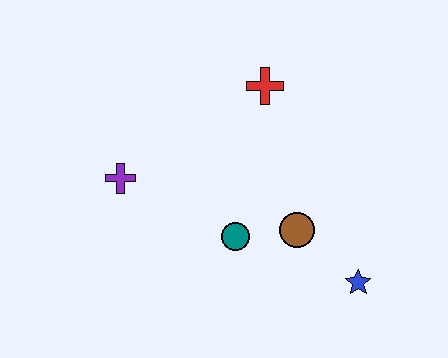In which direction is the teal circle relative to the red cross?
The teal circle is below the red cross.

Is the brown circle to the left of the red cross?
No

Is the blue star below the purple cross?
Yes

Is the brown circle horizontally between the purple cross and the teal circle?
No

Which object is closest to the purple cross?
The teal circle is closest to the purple cross.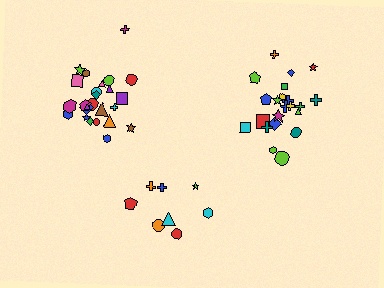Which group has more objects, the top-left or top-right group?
The top-left group.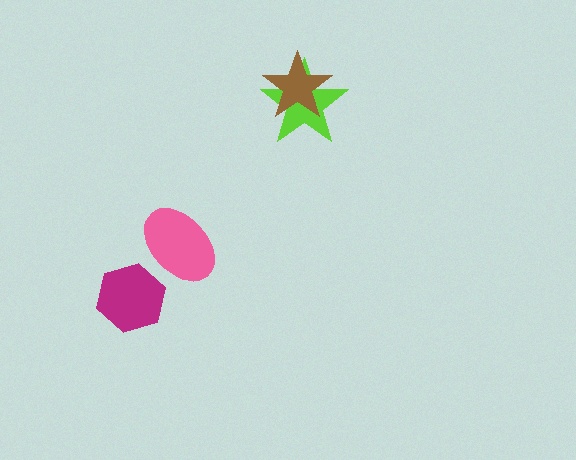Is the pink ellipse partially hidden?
No, no other shape covers it.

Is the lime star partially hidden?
Yes, it is partially covered by another shape.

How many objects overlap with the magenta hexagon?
0 objects overlap with the magenta hexagon.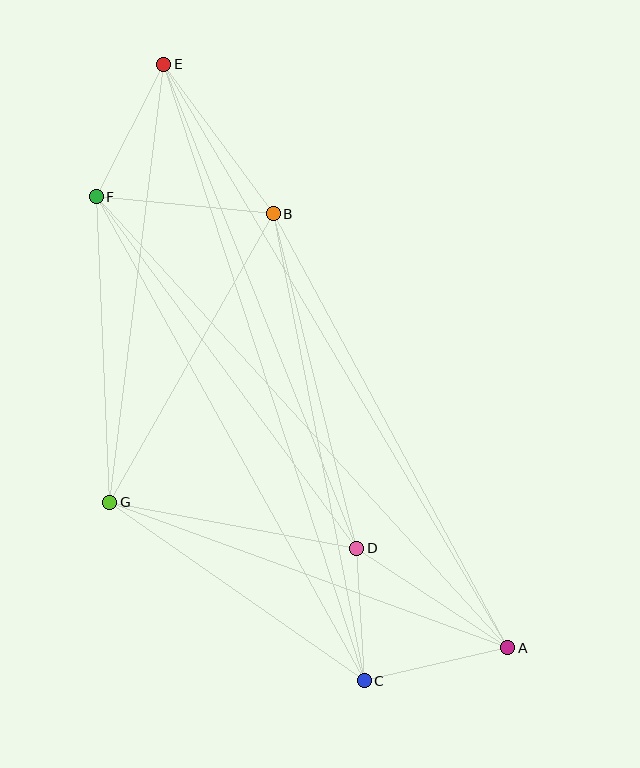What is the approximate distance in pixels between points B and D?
The distance between B and D is approximately 345 pixels.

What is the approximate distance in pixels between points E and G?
The distance between E and G is approximately 441 pixels.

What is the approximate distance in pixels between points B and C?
The distance between B and C is approximately 476 pixels.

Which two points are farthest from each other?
Points A and E are farthest from each other.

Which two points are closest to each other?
Points C and D are closest to each other.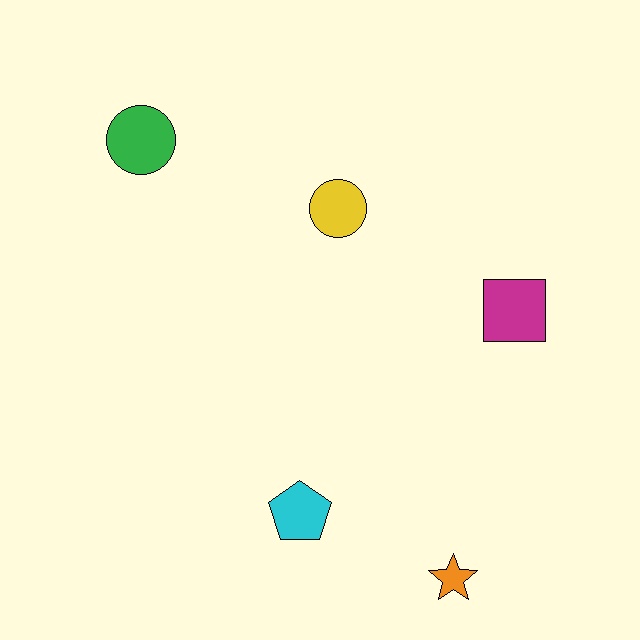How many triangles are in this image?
There are no triangles.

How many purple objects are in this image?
There are no purple objects.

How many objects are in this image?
There are 5 objects.